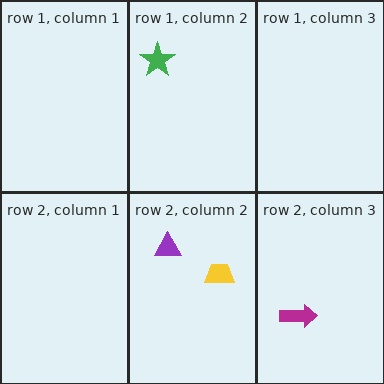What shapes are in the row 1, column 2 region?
The green star.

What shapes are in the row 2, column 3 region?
The magenta arrow.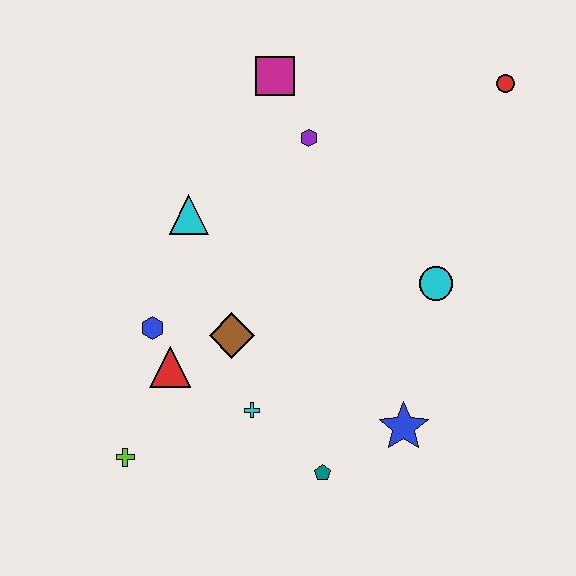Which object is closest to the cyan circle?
The blue star is closest to the cyan circle.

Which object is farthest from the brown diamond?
The red circle is farthest from the brown diamond.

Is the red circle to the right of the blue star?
Yes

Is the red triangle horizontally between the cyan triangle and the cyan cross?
No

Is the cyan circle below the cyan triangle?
Yes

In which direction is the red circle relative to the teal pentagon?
The red circle is above the teal pentagon.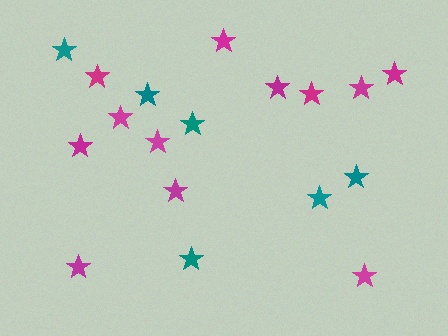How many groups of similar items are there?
There are 2 groups: one group of teal stars (6) and one group of magenta stars (12).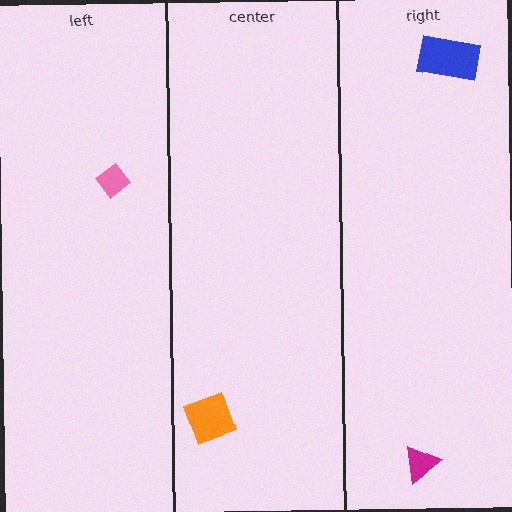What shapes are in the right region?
The blue rectangle, the magenta triangle.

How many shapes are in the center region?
1.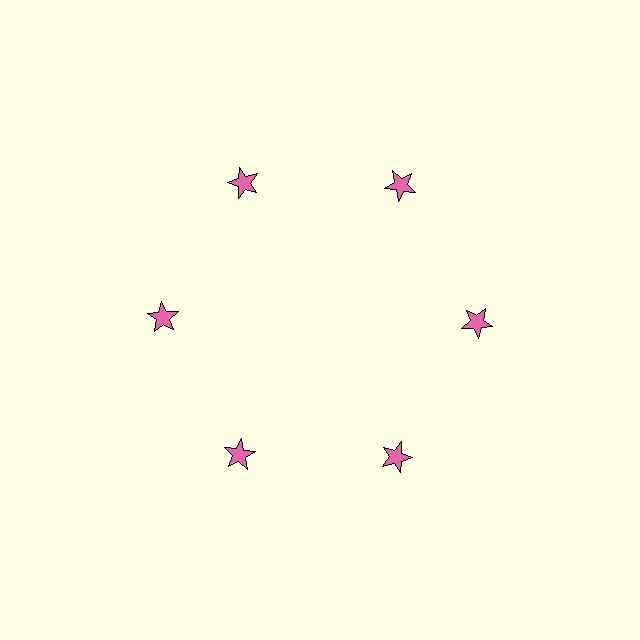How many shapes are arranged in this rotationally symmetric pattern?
There are 6 shapes, arranged in 6 groups of 1.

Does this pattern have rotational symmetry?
Yes, this pattern has 6-fold rotational symmetry. It looks the same after rotating 60 degrees around the center.